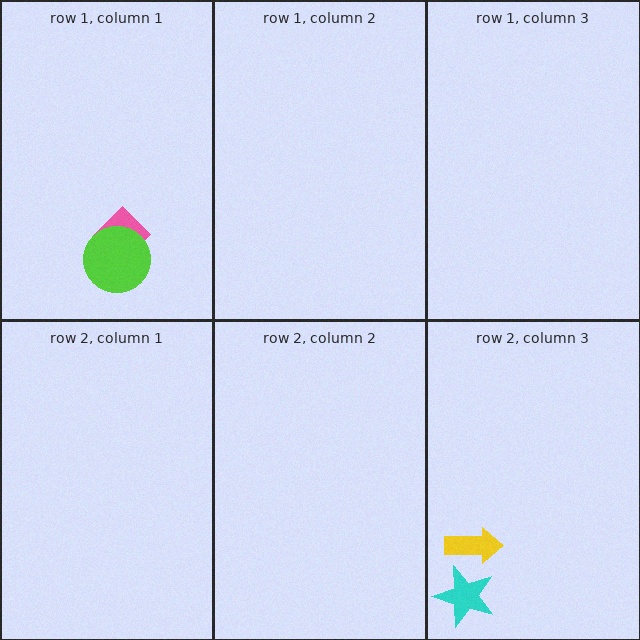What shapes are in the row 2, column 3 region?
The cyan star, the yellow arrow.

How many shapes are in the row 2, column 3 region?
2.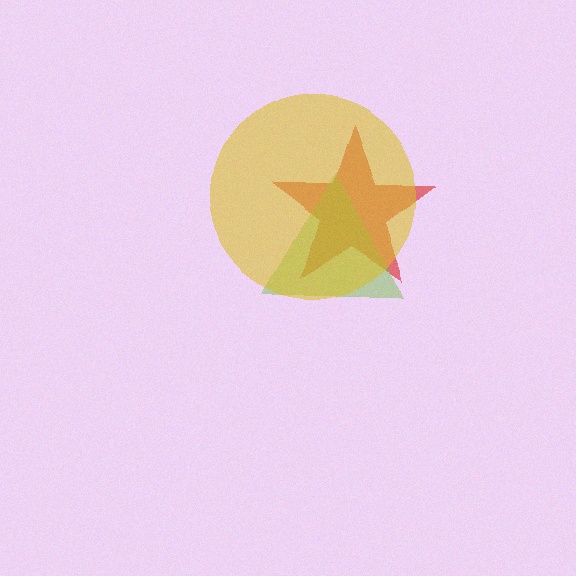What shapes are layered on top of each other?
The layered shapes are: a red star, a lime triangle, a yellow circle.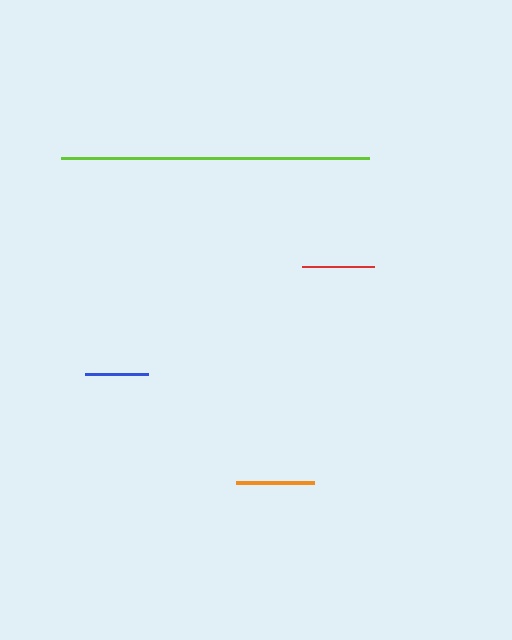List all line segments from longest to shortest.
From longest to shortest: lime, orange, red, blue.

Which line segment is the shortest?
The blue line is the shortest at approximately 63 pixels.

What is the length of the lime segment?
The lime segment is approximately 308 pixels long.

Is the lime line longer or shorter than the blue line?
The lime line is longer than the blue line.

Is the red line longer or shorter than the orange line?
The orange line is longer than the red line.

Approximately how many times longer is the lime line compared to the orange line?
The lime line is approximately 3.9 times the length of the orange line.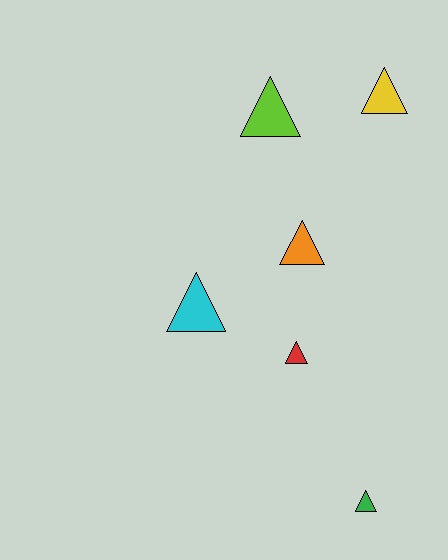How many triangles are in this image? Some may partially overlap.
There are 6 triangles.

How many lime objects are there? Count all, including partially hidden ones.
There is 1 lime object.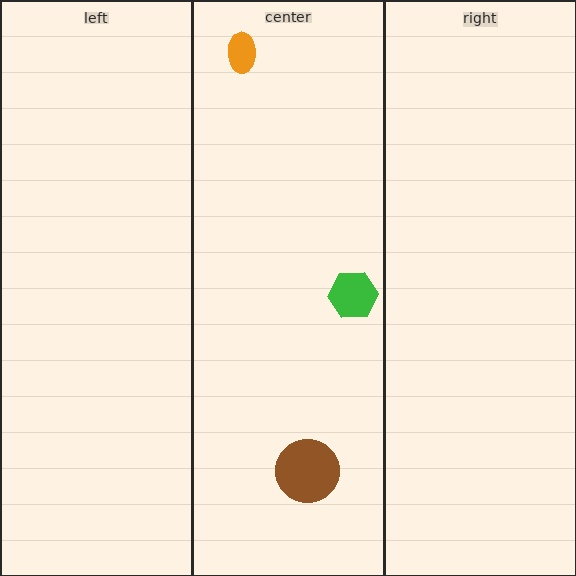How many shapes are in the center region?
3.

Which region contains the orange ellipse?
The center region.